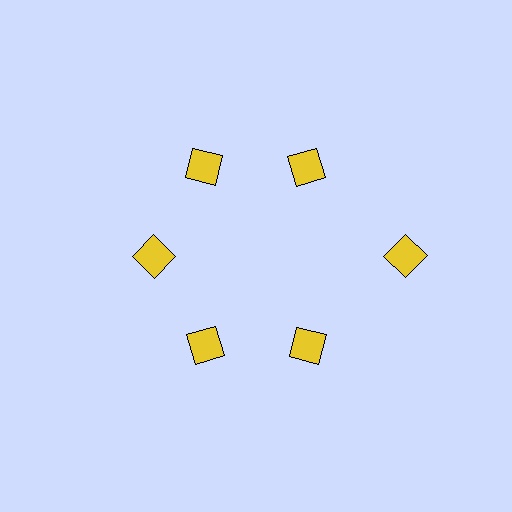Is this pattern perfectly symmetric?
No. The 6 yellow diamonds are arranged in a ring, but one element near the 3 o'clock position is pushed outward from the center, breaking the 6-fold rotational symmetry.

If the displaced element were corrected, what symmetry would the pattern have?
It would have 6-fold rotational symmetry — the pattern would map onto itself every 60 degrees.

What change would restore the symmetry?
The symmetry would be restored by moving it inward, back onto the ring so that all 6 diamonds sit at equal angles and equal distance from the center.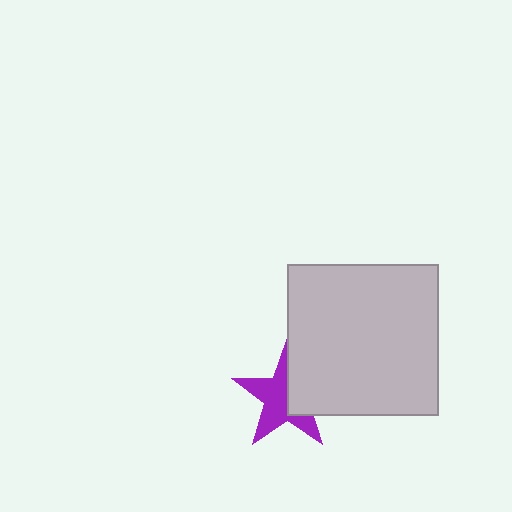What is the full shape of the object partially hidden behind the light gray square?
The partially hidden object is a purple star.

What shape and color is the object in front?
The object in front is a light gray square.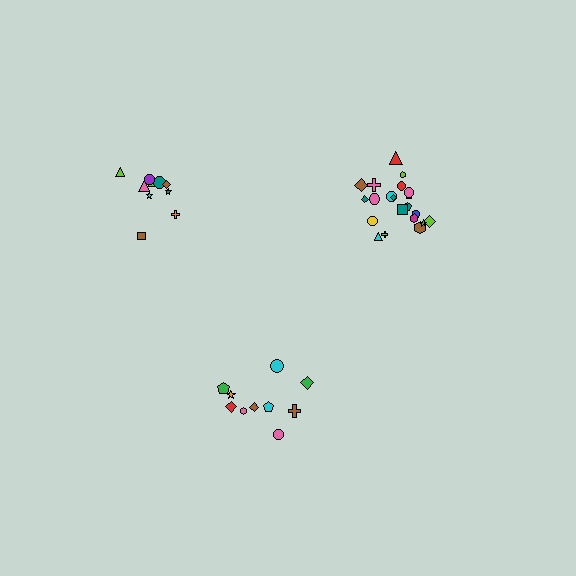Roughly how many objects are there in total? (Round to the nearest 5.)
Roughly 40 objects in total.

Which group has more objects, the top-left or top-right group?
The top-right group.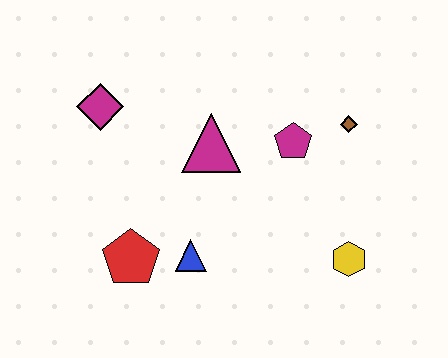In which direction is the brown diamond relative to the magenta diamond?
The brown diamond is to the right of the magenta diamond.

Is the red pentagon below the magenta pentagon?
Yes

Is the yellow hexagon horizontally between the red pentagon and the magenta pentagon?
No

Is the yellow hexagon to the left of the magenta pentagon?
No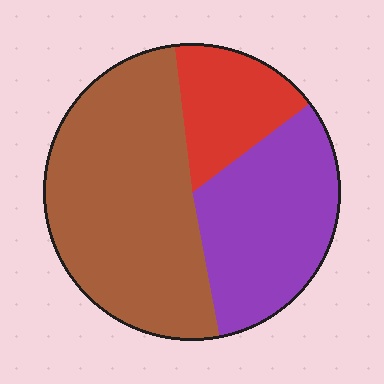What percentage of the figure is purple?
Purple takes up between a sixth and a third of the figure.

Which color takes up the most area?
Brown, at roughly 50%.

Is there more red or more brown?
Brown.